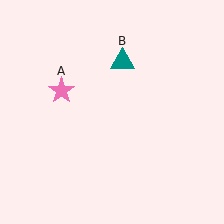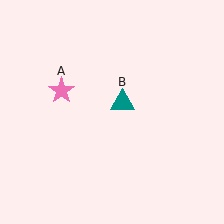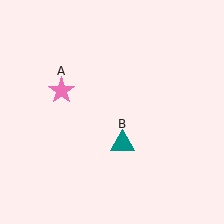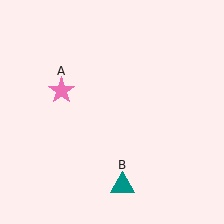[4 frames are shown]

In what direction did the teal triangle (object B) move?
The teal triangle (object B) moved down.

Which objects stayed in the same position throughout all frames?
Pink star (object A) remained stationary.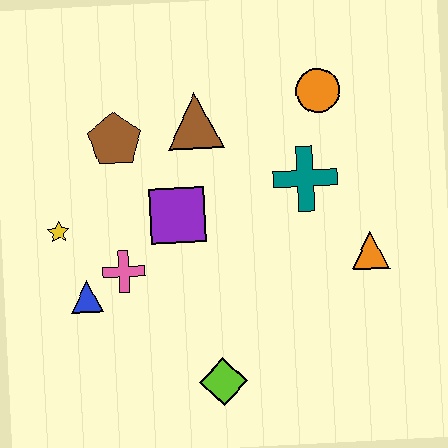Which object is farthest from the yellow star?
The orange triangle is farthest from the yellow star.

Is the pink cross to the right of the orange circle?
No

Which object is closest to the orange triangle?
The teal cross is closest to the orange triangle.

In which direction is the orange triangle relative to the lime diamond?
The orange triangle is to the right of the lime diamond.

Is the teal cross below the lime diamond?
No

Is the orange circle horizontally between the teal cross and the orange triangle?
Yes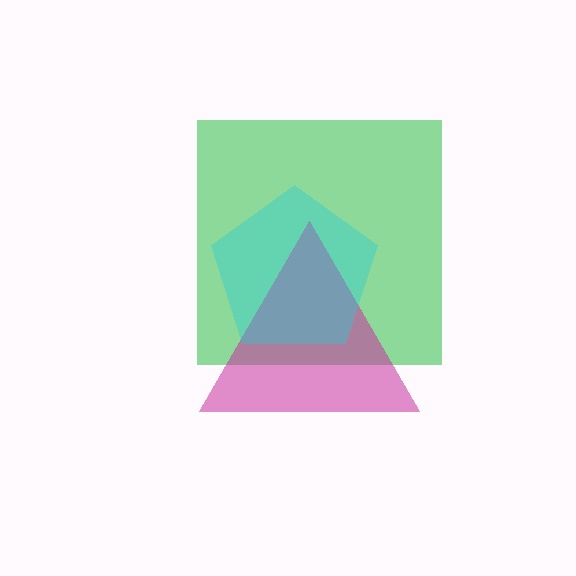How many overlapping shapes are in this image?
There are 3 overlapping shapes in the image.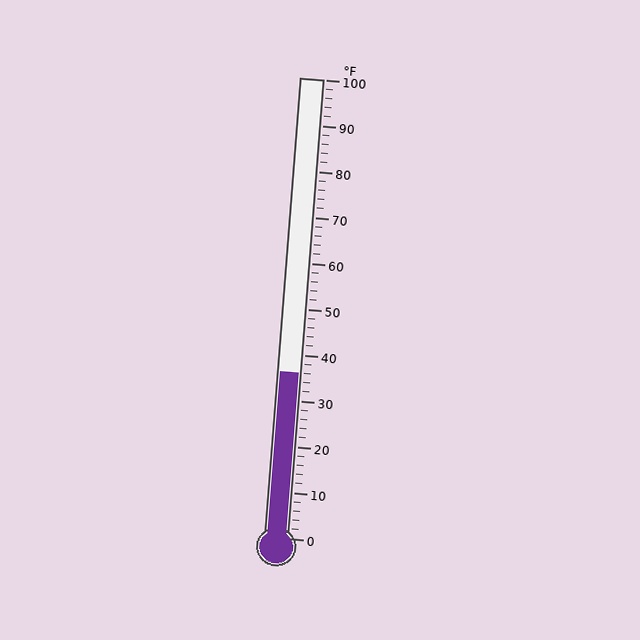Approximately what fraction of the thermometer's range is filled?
The thermometer is filled to approximately 35% of its range.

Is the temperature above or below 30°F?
The temperature is above 30°F.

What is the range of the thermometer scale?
The thermometer scale ranges from 0°F to 100°F.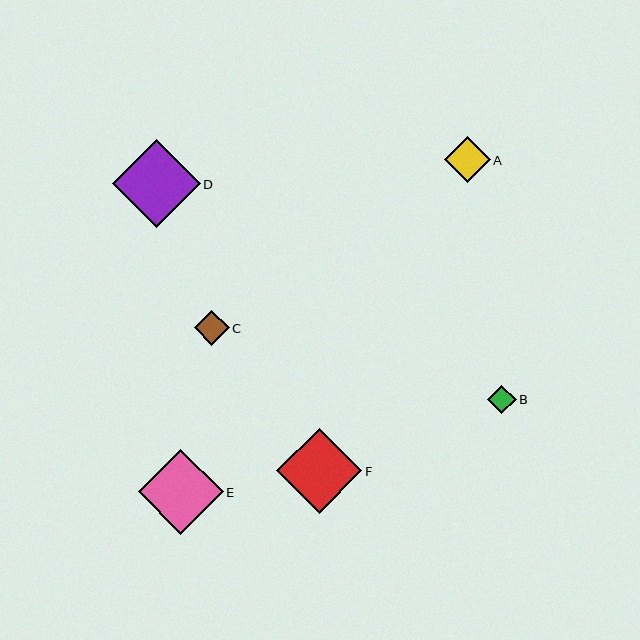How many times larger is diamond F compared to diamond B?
Diamond F is approximately 3.0 times the size of diamond B.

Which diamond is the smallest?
Diamond B is the smallest with a size of approximately 29 pixels.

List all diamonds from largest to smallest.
From largest to smallest: D, F, E, A, C, B.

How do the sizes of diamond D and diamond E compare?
Diamond D and diamond E are approximately the same size.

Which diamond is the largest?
Diamond D is the largest with a size of approximately 88 pixels.